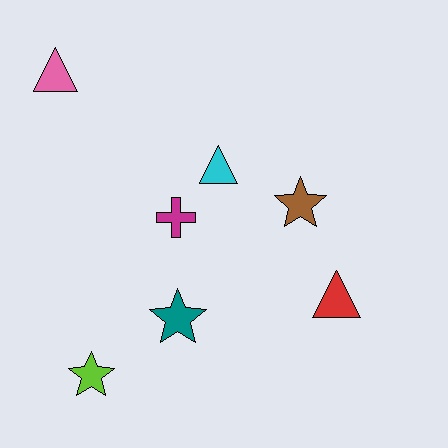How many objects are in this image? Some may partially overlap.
There are 7 objects.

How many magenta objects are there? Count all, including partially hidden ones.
There is 1 magenta object.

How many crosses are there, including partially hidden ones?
There is 1 cross.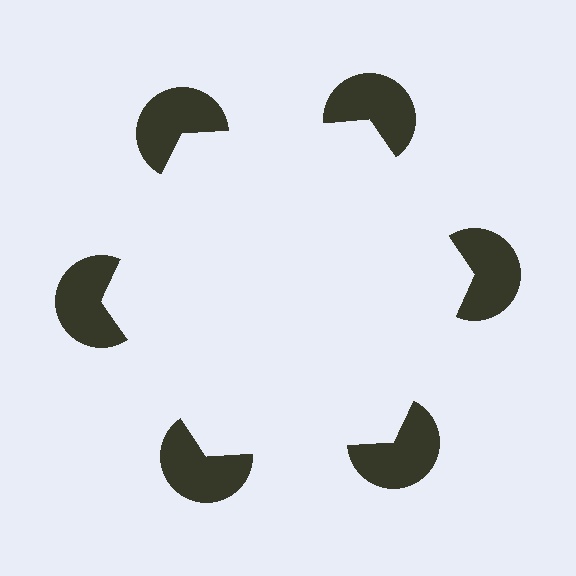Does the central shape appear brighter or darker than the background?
It typically appears slightly brighter than the background, even though no actual brightness change is drawn.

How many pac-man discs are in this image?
There are 6 — one at each vertex of the illusory hexagon.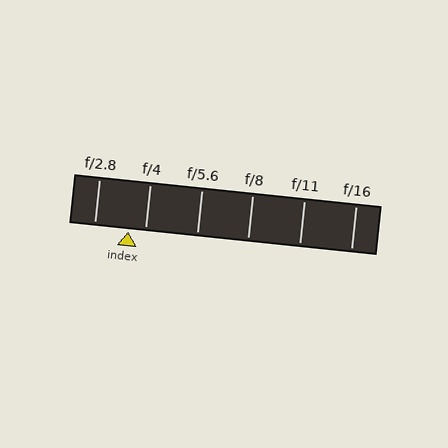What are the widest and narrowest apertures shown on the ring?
The widest aperture shown is f/2.8 and the narrowest is f/16.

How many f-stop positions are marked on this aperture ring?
There are 6 f-stop positions marked.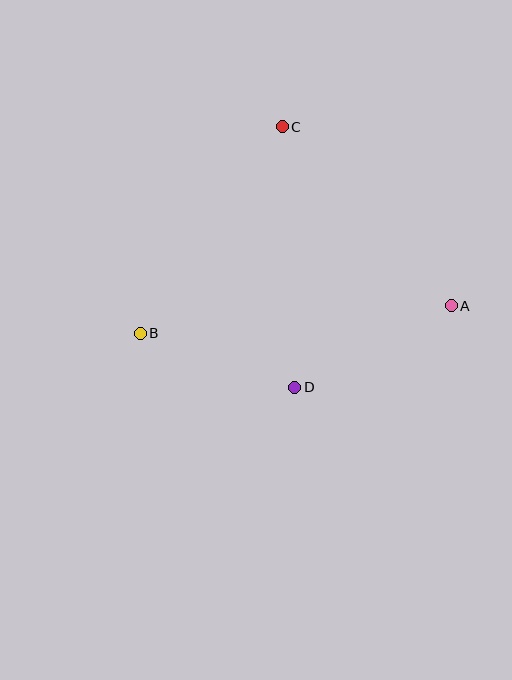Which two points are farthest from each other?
Points A and B are farthest from each other.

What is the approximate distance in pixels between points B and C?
The distance between B and C is approximately 251 pixels.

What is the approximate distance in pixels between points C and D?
The distance between C and D is approximately 261 pixels.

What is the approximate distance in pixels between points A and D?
The distance between A and D is approximately 177 pixels.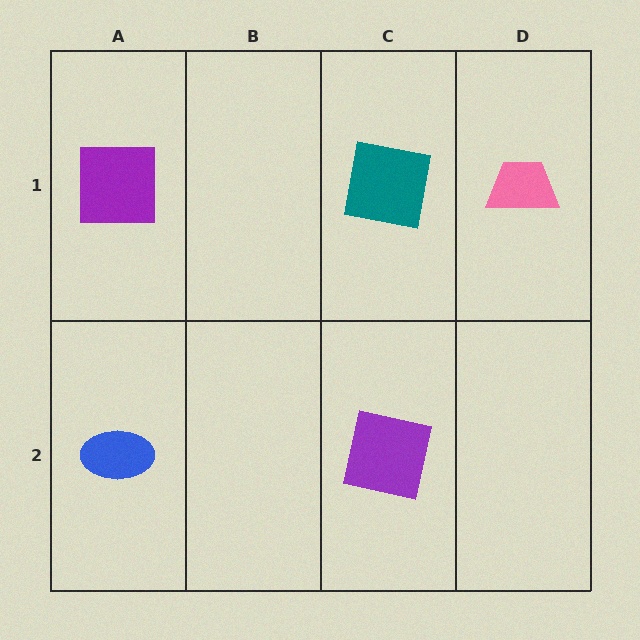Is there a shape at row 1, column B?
No, that cell is empty.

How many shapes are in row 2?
2 shapes.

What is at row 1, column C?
A teal square.